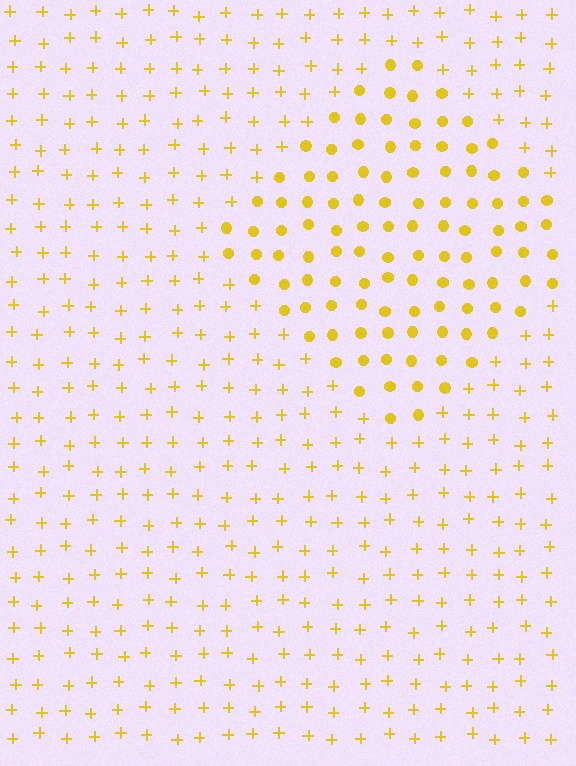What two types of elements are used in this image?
The image uses circles inside the diamond region and plus signs outside it.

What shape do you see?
I see a diamond.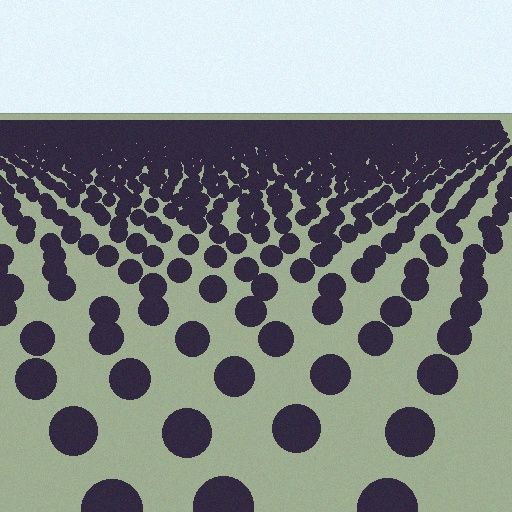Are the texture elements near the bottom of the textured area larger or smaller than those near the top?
Larger. Near the bottom, elements are closer to the viewer and appear at a bigger on-screen size.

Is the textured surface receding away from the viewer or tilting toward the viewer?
The surface is receding away from the viewer. Texture elements get smaller and denser toward the top.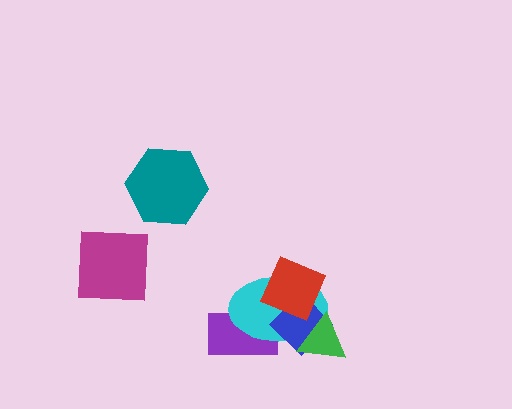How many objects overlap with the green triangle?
2 objects overlap with the green triangle.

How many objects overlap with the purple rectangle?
2 objects overlap with the purple rectangle.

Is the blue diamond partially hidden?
Yes, it is partially covered by another shape.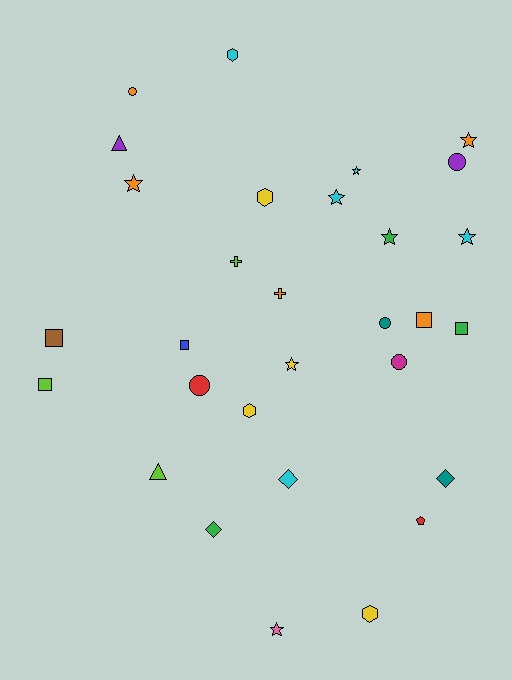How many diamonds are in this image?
There are 3 diamonds.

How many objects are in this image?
There are 30 objects.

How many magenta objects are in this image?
There is 1 magenta object.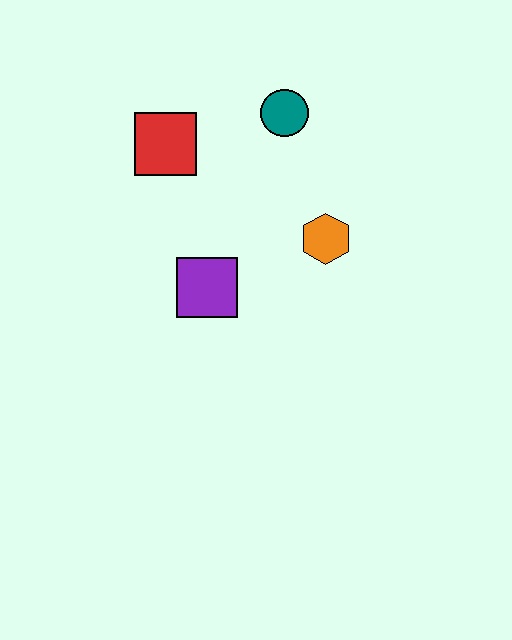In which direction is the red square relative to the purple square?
The red square is above the purple square.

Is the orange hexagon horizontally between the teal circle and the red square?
No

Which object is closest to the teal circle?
The red square is closest to the teal circle.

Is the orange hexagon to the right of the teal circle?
Yes